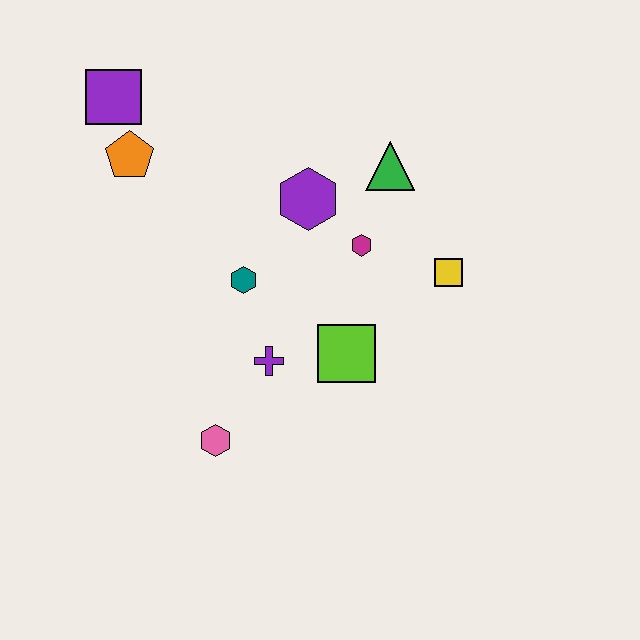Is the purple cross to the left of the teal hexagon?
No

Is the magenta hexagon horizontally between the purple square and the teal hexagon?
No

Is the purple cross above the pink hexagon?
Yes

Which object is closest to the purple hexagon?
The magenta hexagon is closest to the purple hexagon.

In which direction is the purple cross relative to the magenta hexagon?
The purple cross is below the magenta hexagon.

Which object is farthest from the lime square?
The purple square is farthest from the lime square.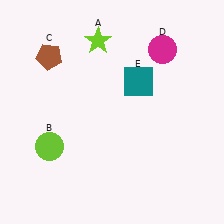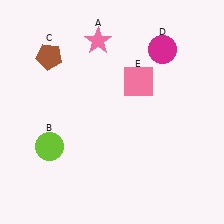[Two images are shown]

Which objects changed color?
A changed from lime to pink. E changed from teal to pink.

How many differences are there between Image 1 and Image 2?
There are 2 differences between the two images.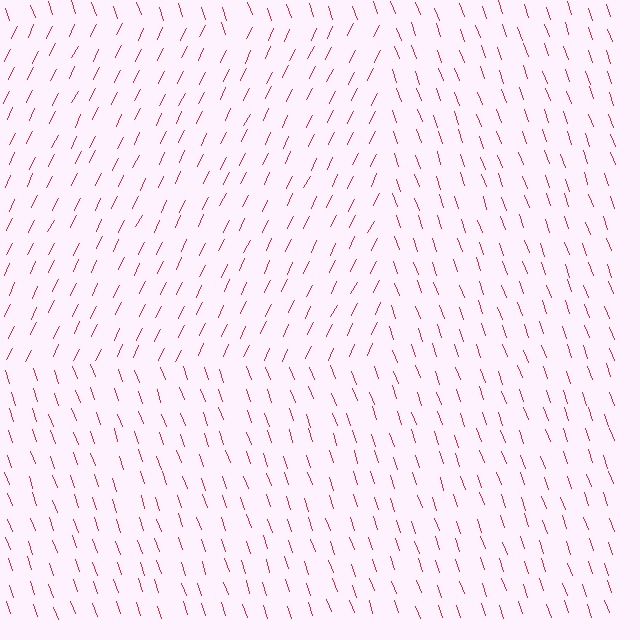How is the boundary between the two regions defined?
The boundary is defined purely by a change in line orientation (approximately 45 degrees difference). All lines are the same color and thickness.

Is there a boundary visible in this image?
Yes, there is a texture boundary formed by a change in line orientation.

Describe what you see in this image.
The image is filled with small red line segments. A rectangle region in the image has lines oriented differently from the surrounding lines, creating a visible texture boundary.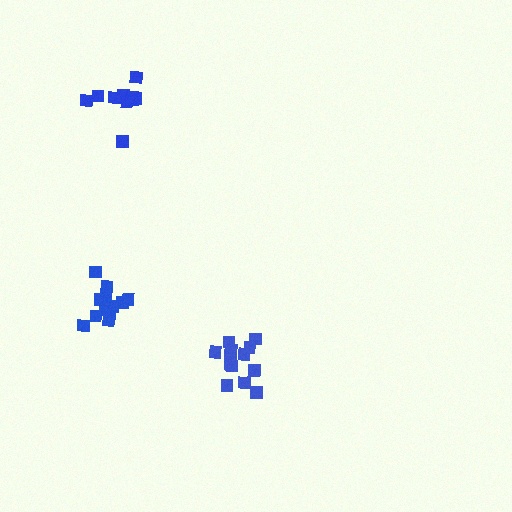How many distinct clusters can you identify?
There are 3 distinct clusters.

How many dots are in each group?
Group 1: 12 dots, Group 2: 13 dots, Group 3: 9 dots (34 total).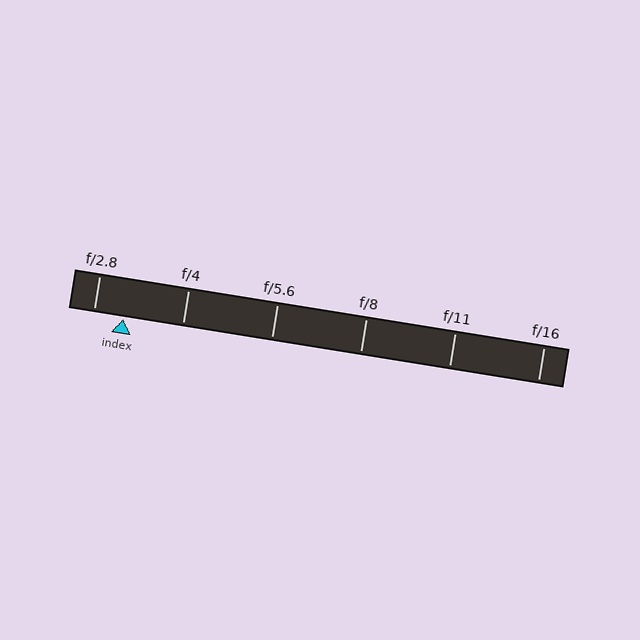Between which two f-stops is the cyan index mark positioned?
The index mark is between f/2.8 and f/4.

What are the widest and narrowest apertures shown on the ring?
The widest aperture shown is f/2.8 and the narrowest is f/16.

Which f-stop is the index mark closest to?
The index mark is closest to f/2.8.